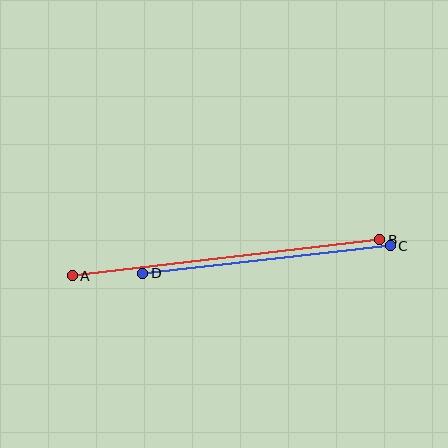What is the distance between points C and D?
The distance is approximately 249 pixels.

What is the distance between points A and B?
The distance is approximately 310 pixels.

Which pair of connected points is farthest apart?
Points A and B are farthest apart.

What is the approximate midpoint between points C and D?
The midpoint is at approximately (266, 259) pixels.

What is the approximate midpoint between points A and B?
The midpoint is at approximately (226, 258) pixels.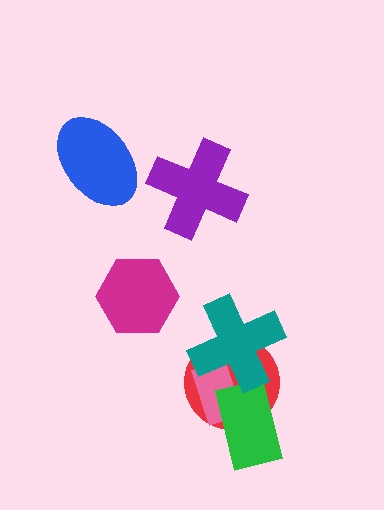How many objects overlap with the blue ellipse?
0 objects overlap with the blue ellipse.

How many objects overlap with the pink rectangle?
3 objects overlap with the pink rectangle.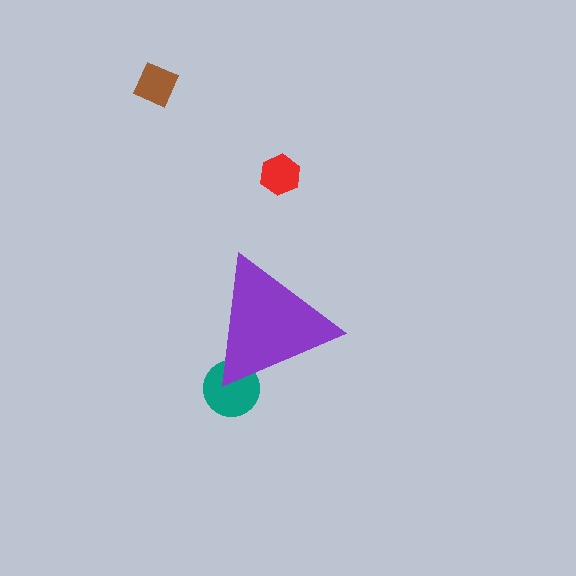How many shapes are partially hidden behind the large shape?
1 shape is partially hidden.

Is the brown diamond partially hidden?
No, the brown diamond is fully visible.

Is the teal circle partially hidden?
Yes, the teal circle is partially hidden behind the purple triangle.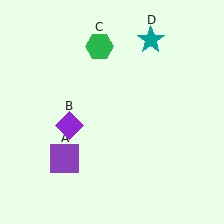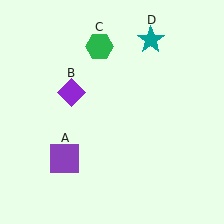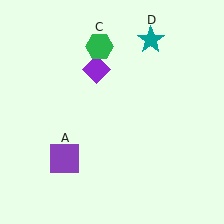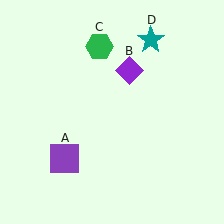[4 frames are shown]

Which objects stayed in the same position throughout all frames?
Purple square (object A) and green hexagon (object C) and teal star (object D) remained stationary.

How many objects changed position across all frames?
1 object changed position: purple diamond (object B).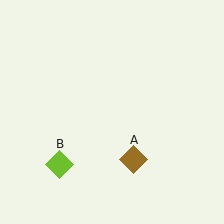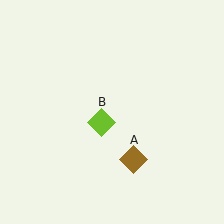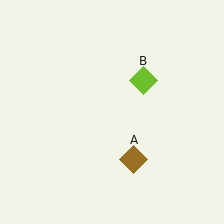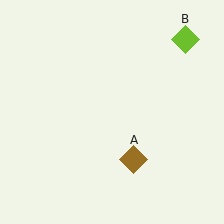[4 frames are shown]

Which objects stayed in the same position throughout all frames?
Brown diamond (object A) remained stationary.